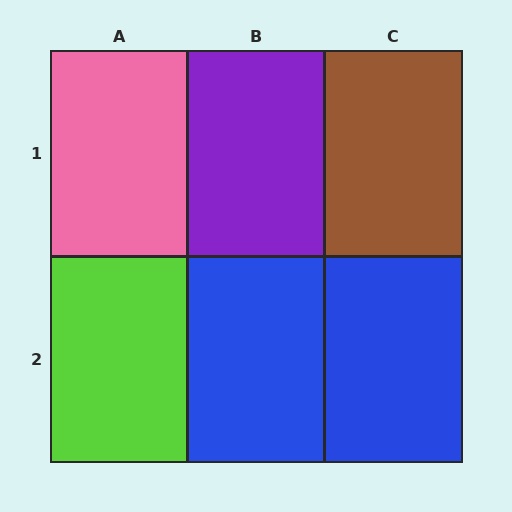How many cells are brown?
1 cell is brown.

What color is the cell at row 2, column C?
Blue.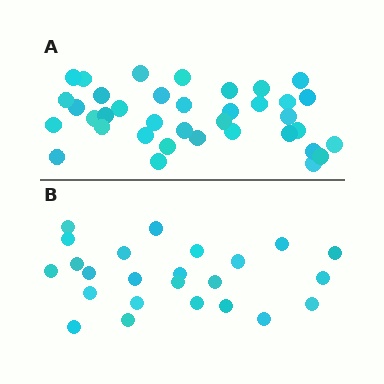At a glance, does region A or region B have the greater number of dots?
Region A (the top region) has more dots.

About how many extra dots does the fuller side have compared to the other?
Region A has approximately 15 more dots than region B.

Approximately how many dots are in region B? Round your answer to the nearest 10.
About 20 dots. (The exact count is 24, which rounds to 20.)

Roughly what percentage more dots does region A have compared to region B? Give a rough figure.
About 55% more.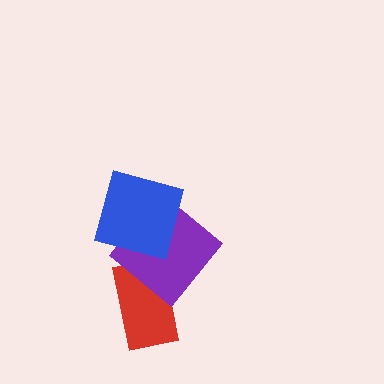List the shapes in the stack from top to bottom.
From top to bottom: the blue square, the purple diamond, the red rectangle.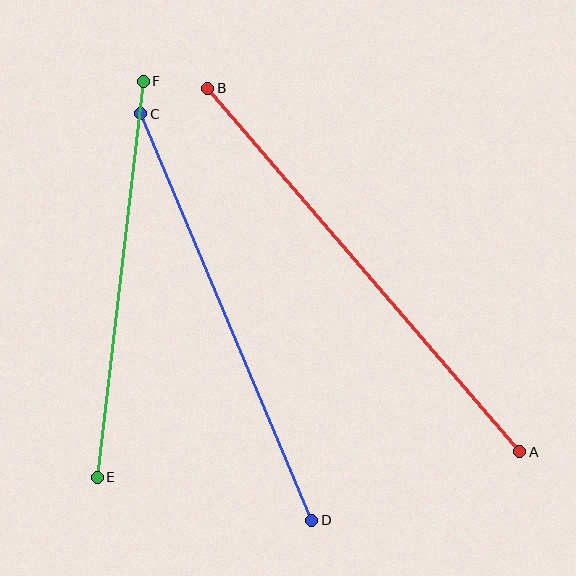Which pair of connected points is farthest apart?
Points A and B are farthest apart.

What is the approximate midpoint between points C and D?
The midpoint is at approximately (226, 317) pixels.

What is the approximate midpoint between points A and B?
The midpoint is at approximately (364, 270) pixels.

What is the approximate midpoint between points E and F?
The midpoint is at approximately (120, 279) pixels.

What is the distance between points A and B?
The distance is approximately 479 pixels.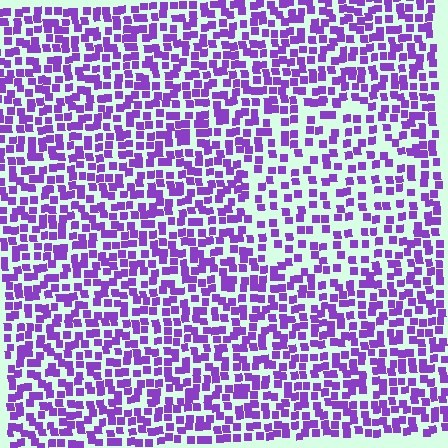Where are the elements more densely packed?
The elements are more densely packed outside the circle boundary.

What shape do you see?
I see a circle.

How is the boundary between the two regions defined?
The boundary is defined by a change in element density (approximately 1.7x ratio). All elements are the same color, size, and shape.